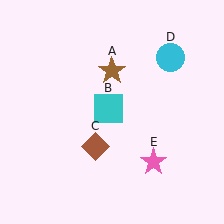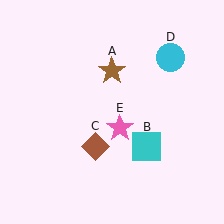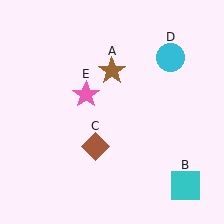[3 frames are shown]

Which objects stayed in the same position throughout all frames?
Brown star (object A) and brown diamond (object C) and cyan circle (object D) remained stationary.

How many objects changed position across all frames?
2 objects changed position: cyan square (object B), pink star (object E).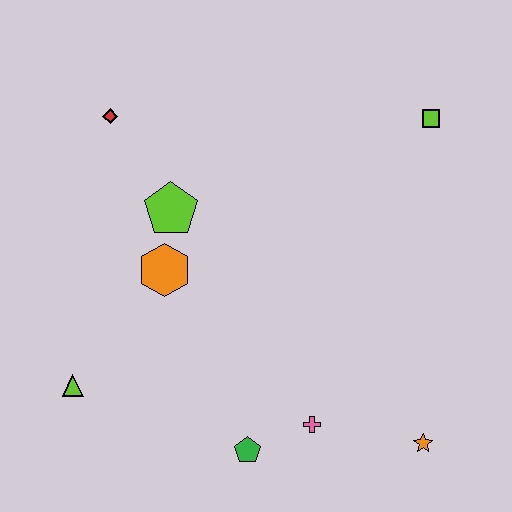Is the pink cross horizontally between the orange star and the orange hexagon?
Yes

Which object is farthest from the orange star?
The red diamond is farthest from the orange star.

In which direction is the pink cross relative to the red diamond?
The pink cross is below the red diamond.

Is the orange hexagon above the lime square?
No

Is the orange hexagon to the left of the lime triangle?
No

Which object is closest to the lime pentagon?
The orange hexagon is closest to the lime pentagon.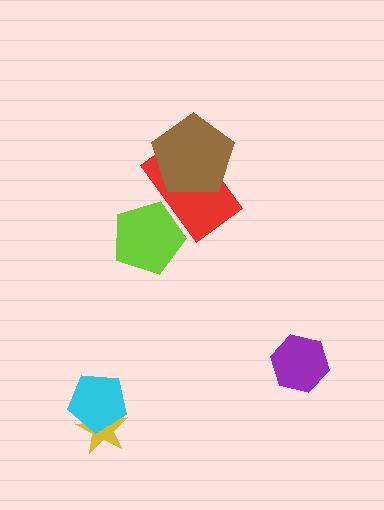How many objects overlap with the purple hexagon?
0 objects overlap with the purple hexagon.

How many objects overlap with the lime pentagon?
1 object overlaps with the lime pentagon.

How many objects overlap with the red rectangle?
2 objects overlap with the red rectangle.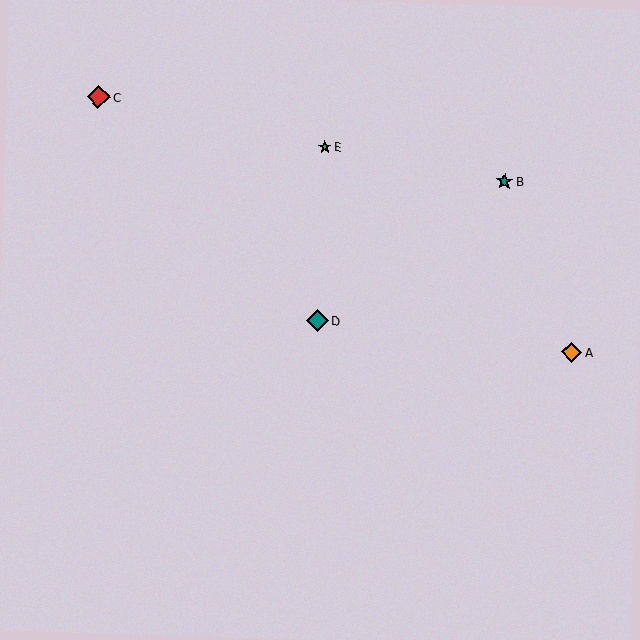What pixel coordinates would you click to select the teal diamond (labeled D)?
Click at (317, 321) to select the teal diamond D.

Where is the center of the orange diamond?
The center of the orange diamond is at (572, 352).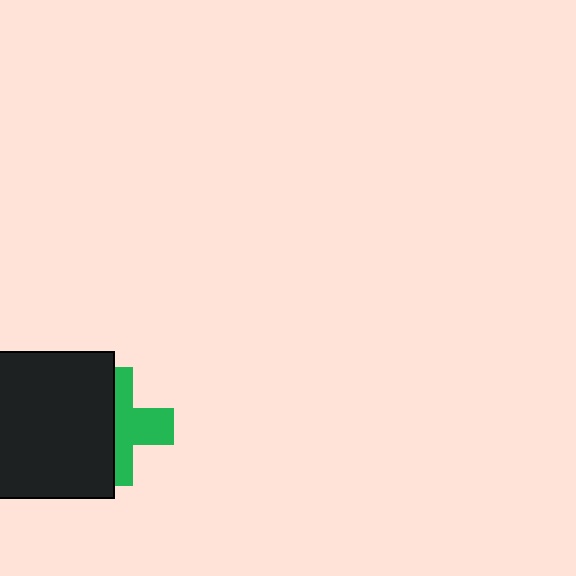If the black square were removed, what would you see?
You would see the complete green cross.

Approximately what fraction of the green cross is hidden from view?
Roughly 52% of the green cross is hidden behind the black square.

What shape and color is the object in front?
The object in front is a black square.